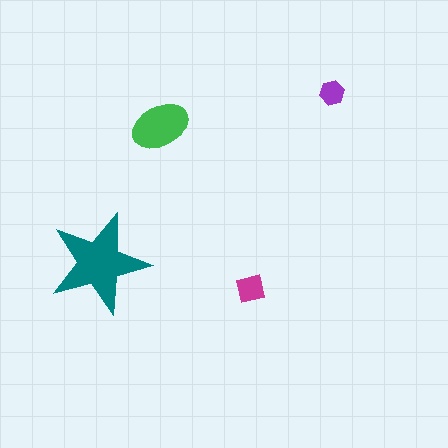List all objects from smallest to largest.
The purple hexagon, the magenta square, the green ellipse, the teal star.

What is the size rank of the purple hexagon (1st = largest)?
4th.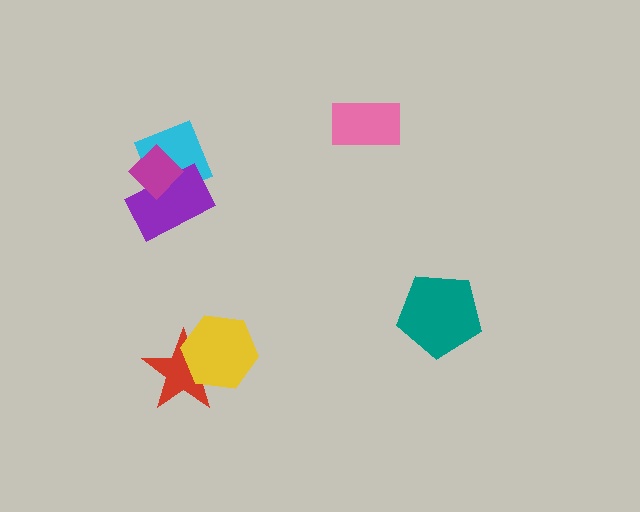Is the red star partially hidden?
Yes, it is partially covered by another shape.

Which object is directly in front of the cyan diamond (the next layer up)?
The purple rectangle is directly in front of the cyan diamond.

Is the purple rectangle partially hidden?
Yes, it is partially covered by another shape.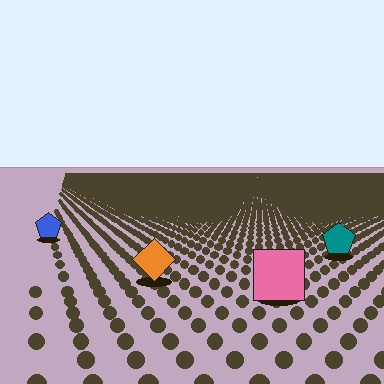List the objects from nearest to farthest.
From nearest to farthest: the pink square, the orange diamond, the teal pentagon, the blue pentagon.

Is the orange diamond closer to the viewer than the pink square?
No. The pink square is closer — you can tell from the texture gradient: the ground texture is coarser near it.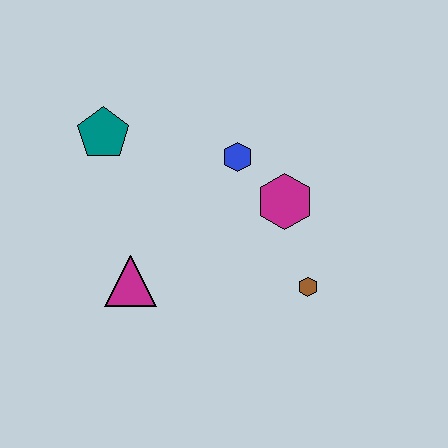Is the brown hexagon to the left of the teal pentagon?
No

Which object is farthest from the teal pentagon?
The brown hexagon is farthest from the teal pentagon.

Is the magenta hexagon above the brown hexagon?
Yes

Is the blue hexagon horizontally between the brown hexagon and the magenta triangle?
Yes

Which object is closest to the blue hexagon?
The magenta hexagon is closest to the blue hexagon.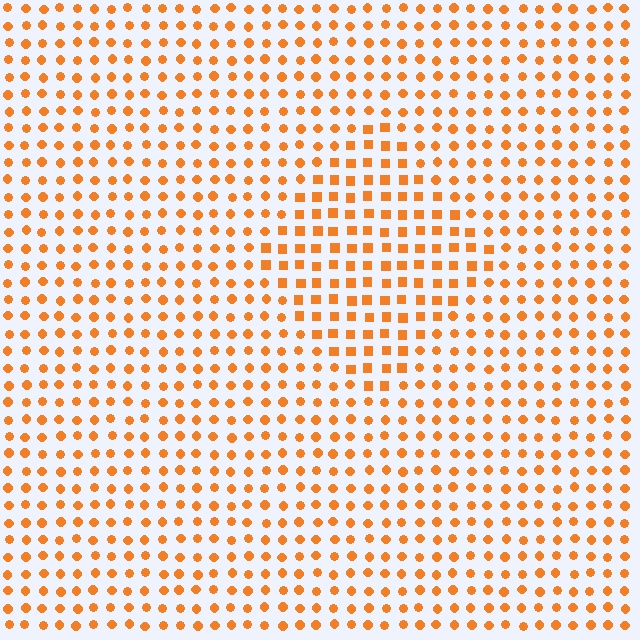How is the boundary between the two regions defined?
The boundary is defined by a change in element shape: squares inside vs. circles outside. All elements share the same color and spacing.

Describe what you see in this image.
The image is filled with small orange elements arranged in a uniform grid. A diamond-shaped region contains squares, while the surrounding area contains circles. The boundary is defined purely by the change in element shape.